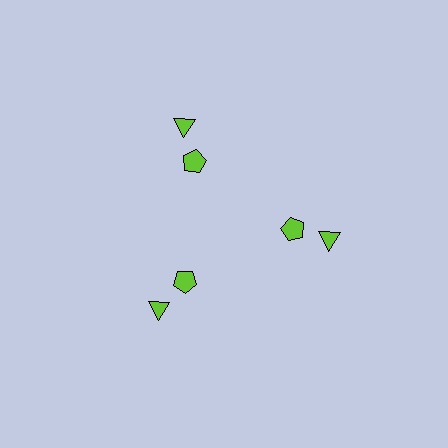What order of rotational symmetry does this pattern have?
This pattern has 3-fold rotational symmetry.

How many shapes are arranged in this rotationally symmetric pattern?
There are 6 shapes, arranged in 3 groups of 2.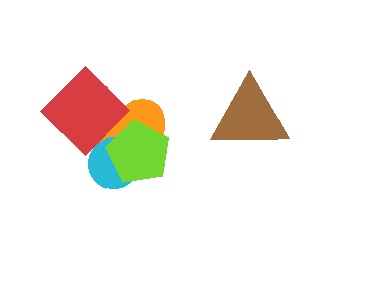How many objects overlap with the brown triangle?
0 objects overlap with the brown triangle.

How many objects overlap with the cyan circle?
3 objects overlap with the cyan circle.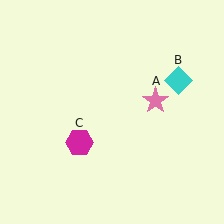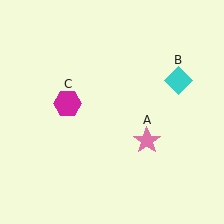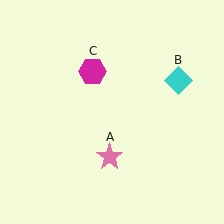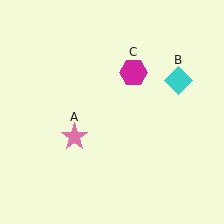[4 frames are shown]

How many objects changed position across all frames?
2 objects changed position: pink star (object A), magenta hexagon (object C).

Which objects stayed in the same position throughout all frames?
Cyan diamond (object B) remained stationary.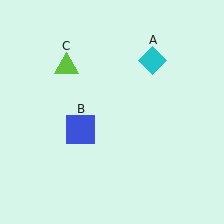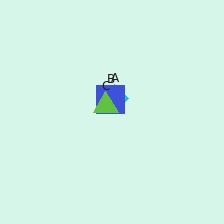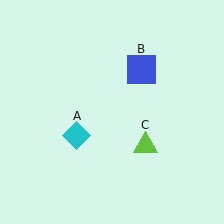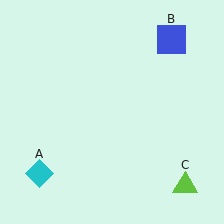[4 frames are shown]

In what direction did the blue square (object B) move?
The blue square (object B) moved up and to the right.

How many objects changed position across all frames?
3 objects changed position: cyan diamond (object A), blue square (object B), lime triangle (object C).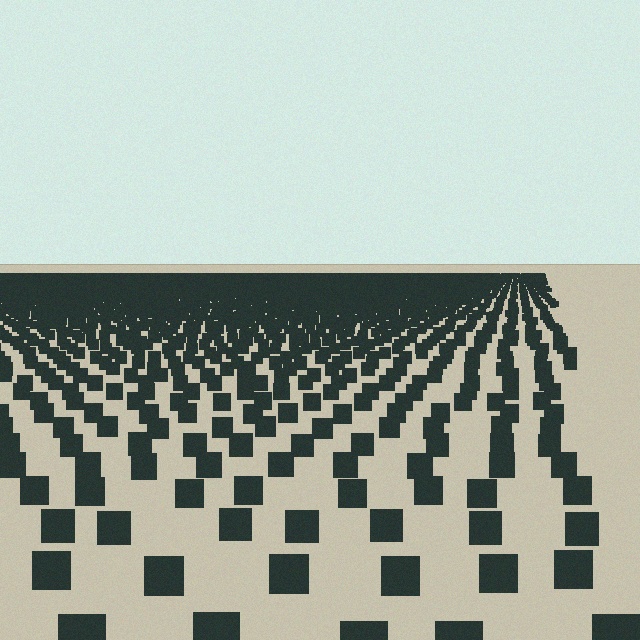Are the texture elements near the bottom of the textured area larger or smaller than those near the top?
Larger. Near the bottom, elements are closer to the viewer and appear at a bigger on-screen size.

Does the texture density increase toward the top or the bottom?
Density increases toward the top.